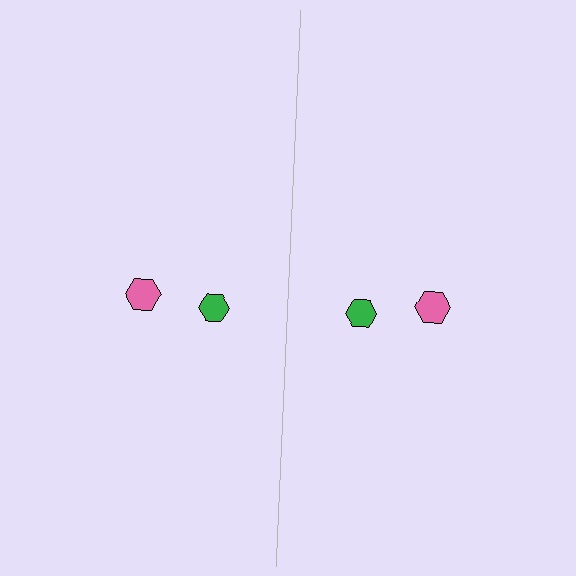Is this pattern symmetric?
Yes, this pattern has bilateral (reflection) symmetry.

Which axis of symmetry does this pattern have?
The pattern has a vertical axis of symmetry running through the center of the image.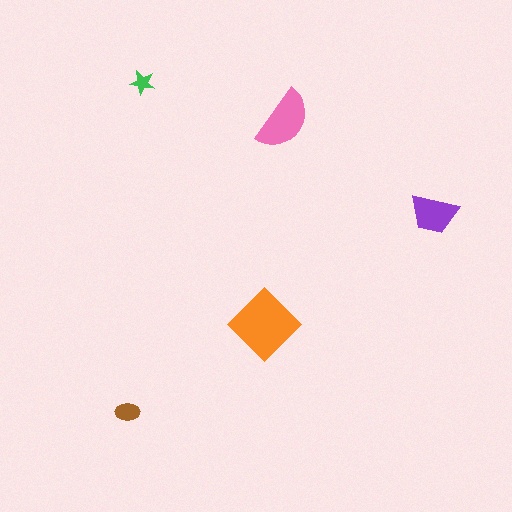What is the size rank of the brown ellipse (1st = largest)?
4th.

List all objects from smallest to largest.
The green star, the brown ellipse, the purple trapezoid, the pink semicircle, the orange diamond.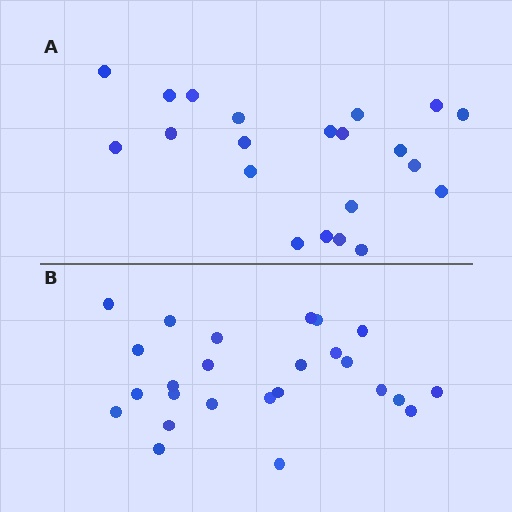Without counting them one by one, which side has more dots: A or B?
Region B (the bottom region) has more dots.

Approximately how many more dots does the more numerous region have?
Region B has about 4 more dots than region A.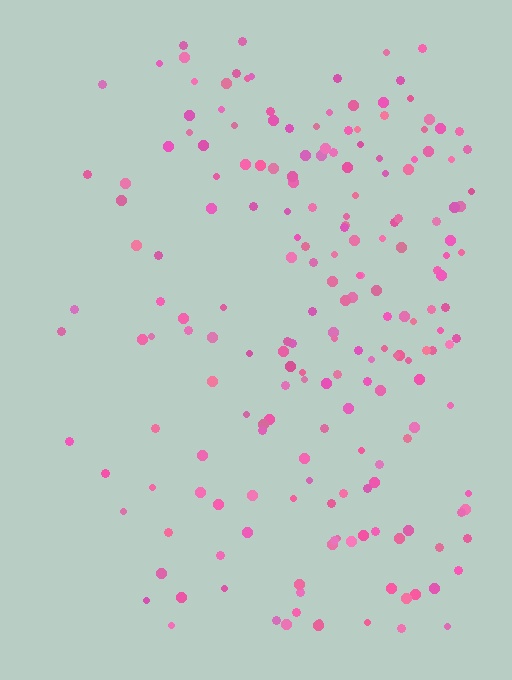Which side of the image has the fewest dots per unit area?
The left.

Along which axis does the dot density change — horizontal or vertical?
Horizontal.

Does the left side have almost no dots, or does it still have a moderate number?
Still a moderate number, just noticeably fewer than the right.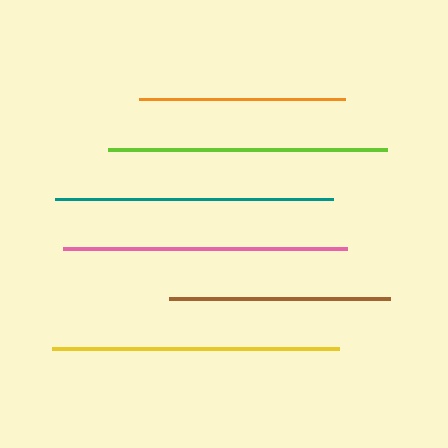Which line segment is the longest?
The yellow line is the longest at approximately 287 pixels.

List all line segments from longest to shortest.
From longest to shortest: yellow, pink, lime, teal, brown, orange.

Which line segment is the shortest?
The orange line is the shortest at approximately 206 pixels.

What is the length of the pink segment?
The pink segment is approximately 283 pixels long.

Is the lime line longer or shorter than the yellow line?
The yellow line is longer than the lime line.